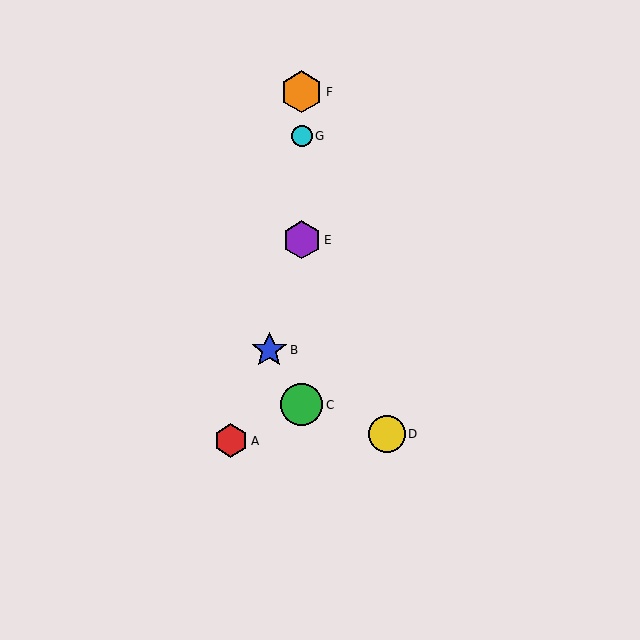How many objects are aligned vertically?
4 objects (C, E, F, G) are aligned vertically.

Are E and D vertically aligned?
No, E is at x≈302 and D is at x≈387.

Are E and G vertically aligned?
Yes, both are at x≈302.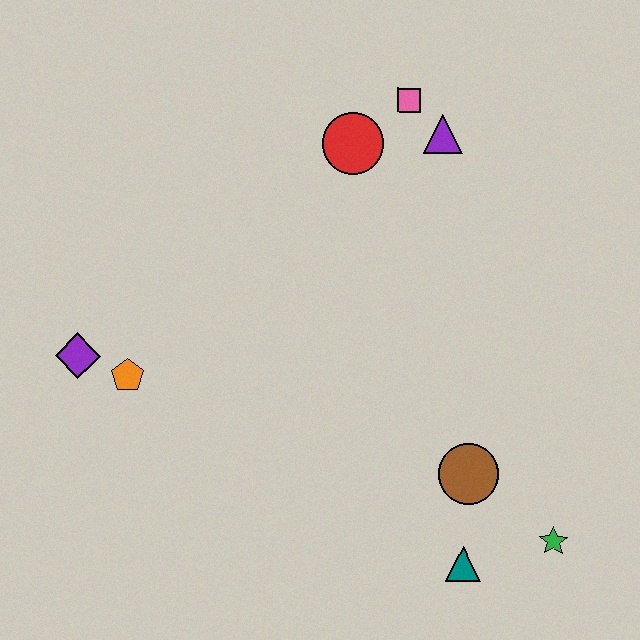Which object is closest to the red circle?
The pink square is closest to the red circle.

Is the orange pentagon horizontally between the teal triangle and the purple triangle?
No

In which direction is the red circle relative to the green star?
The red circle is above the green star.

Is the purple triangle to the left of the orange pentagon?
No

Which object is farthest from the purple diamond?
The green star is farthest from the purple diamond.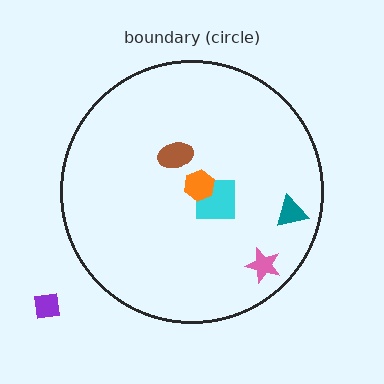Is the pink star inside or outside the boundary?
Inside.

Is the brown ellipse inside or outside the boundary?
Inside.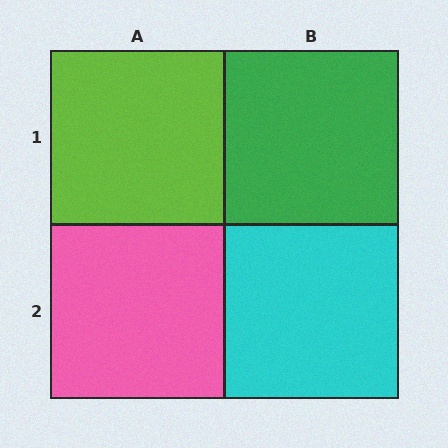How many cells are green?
1 cell is green.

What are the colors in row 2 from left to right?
Pink, cyan.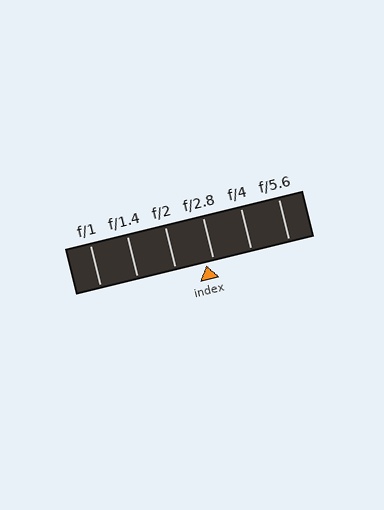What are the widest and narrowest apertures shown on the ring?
The widest aperture shown is f/1 and the narrowest is f/5.6.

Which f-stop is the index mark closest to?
The index mark is closest to f/2.8.